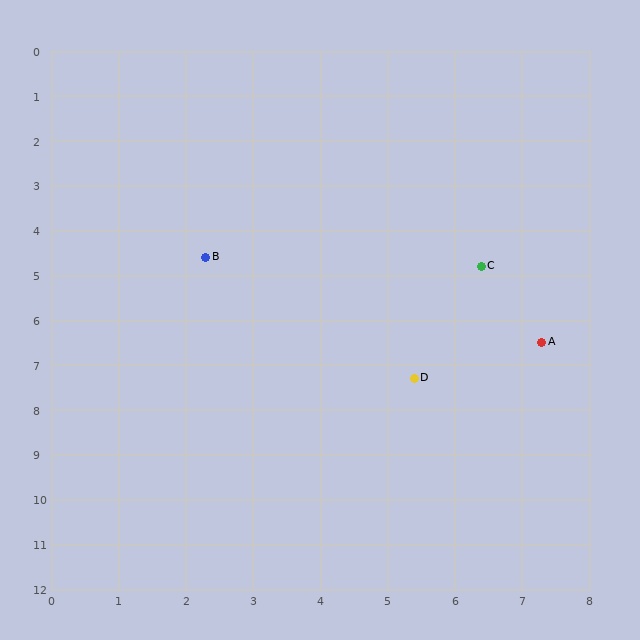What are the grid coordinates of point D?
Point D is at approximately (5.4, 7.3).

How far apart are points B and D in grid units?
Points B and D are about 4.1 grid units apart.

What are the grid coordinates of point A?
Point A is at approximately (7.3, 6.5).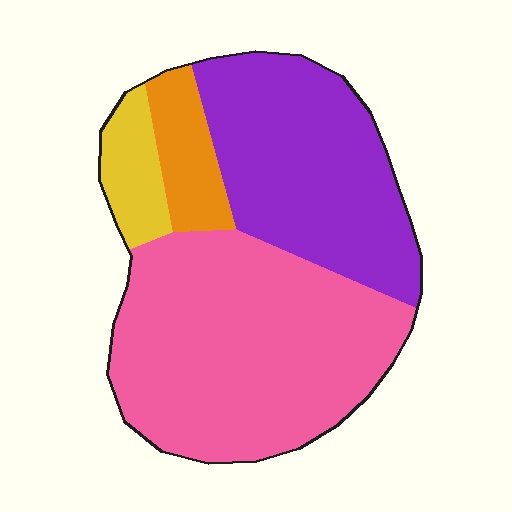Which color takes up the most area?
Pink, at roughly 50%.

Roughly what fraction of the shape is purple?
Purple takes up about one third (1/3) of the shape.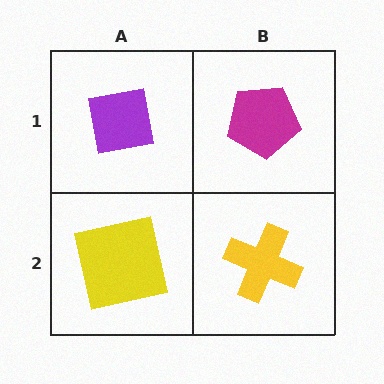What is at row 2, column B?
A yellow cross.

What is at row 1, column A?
A purple square.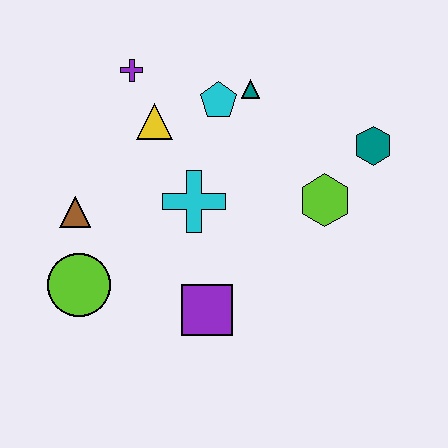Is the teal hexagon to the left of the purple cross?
No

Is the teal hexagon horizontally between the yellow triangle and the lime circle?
No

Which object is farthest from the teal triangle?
The lime circle is farthest from the teal triangle.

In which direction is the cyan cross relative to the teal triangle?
The cyan cross is below the teal triangle.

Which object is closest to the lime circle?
The brown triangle is closest to the lime circle.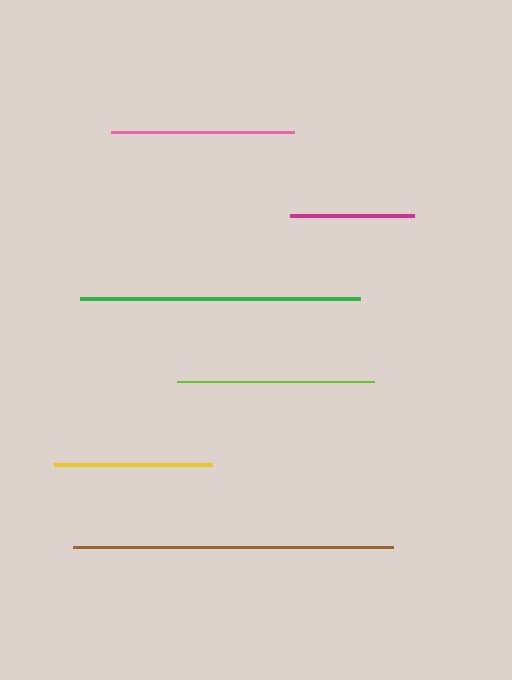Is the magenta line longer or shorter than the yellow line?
The yellow line is longer than the magenta line.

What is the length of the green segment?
The green segment is approximately 280 pixels long.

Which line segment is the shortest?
The magenta line is the shortest at approximately 124 pixels.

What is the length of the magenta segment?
The magenta segment is approximately 124 pixels long.